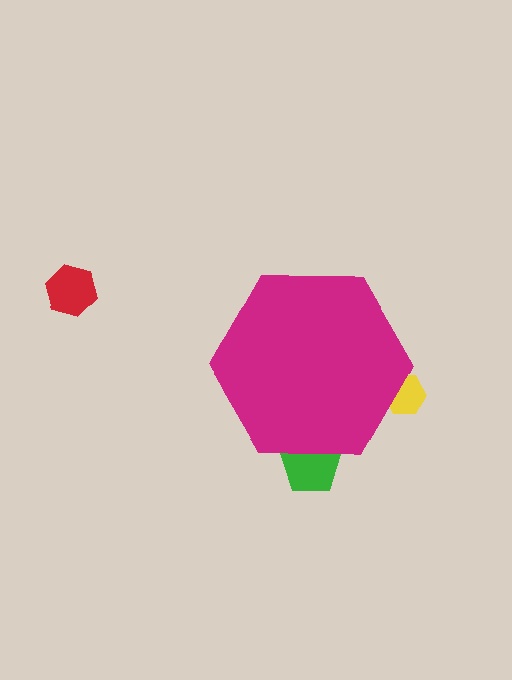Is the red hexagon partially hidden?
No, the red hexagon is fully visible.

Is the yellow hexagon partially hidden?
Yes, the yellow hexagon is partially hidden behind the magenta hexagon.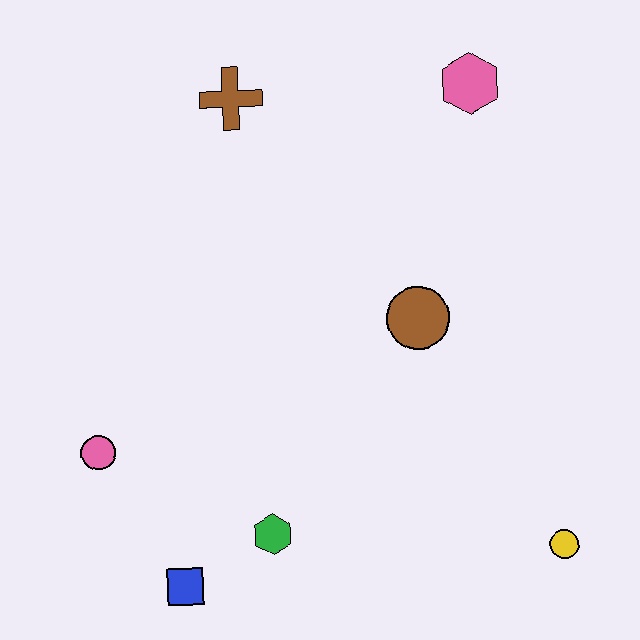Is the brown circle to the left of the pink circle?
No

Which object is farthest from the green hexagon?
The pink hexagon is farthest from the green hexagon.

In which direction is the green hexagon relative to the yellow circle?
The green hexagon is to the left of the yellow circle.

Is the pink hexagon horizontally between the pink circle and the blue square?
No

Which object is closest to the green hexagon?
The blue square is closest to the green hexagon.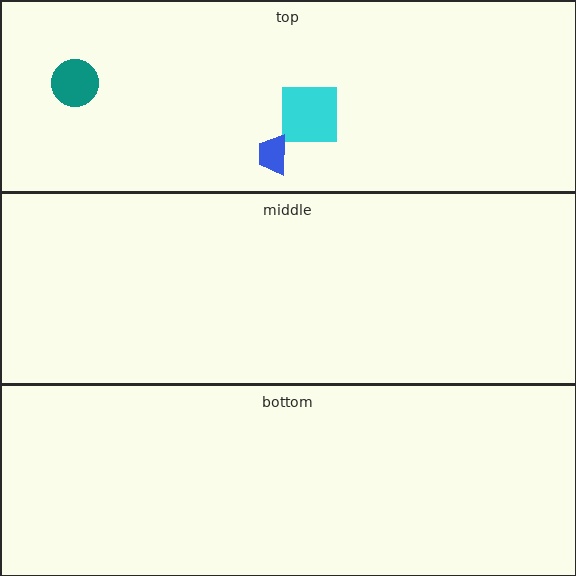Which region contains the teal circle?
The top region.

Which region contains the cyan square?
The top region.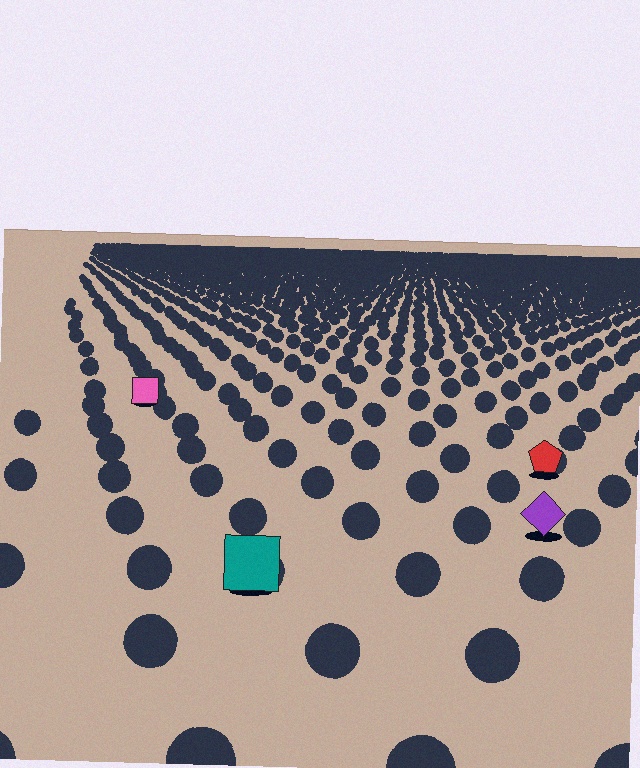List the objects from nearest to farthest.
From nearest to farthest: the teal square, the purple diamond, the red pentagon, the pink square.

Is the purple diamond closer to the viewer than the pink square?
Yes. The purple diamond is closer — you can tell from the texture gradient: the ground texture is coarser near it.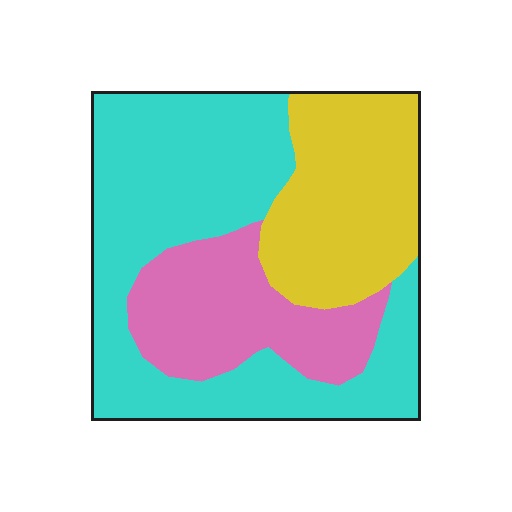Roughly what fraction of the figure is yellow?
Yellow covers around 25% of the figure.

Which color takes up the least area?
Pink, at roughly 25%.